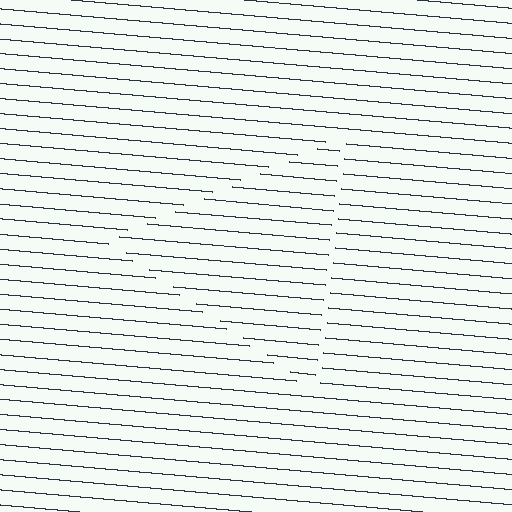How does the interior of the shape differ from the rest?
The interior of the shape contains the same grating, shifted by half a period — the contour is defined by the phase discontinuity where line-ends from the inner and outer gratings abut.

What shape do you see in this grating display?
An illusory triangle. The interior of the shape contains the same grating, shifted by half a period — the contour is defined by the phase discontinuity where line-ends from the inner and outer gratings abut.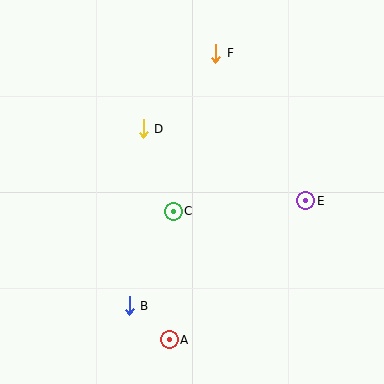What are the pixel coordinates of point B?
Point B is at (129, 306).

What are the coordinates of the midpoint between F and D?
The midpoint between F and D is at (180, 91).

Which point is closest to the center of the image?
Point C at (173, 211) is closest to the center.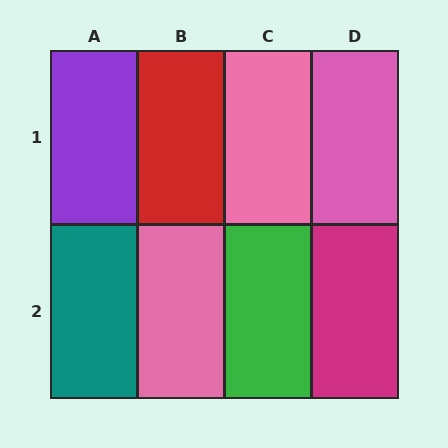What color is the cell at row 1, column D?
Pink.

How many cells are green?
1 cell is green.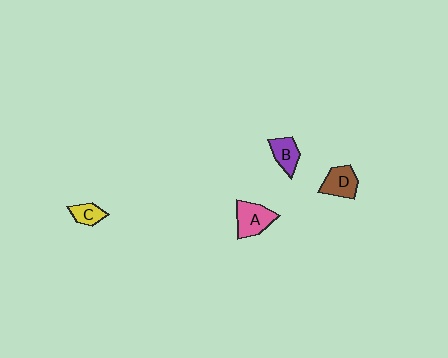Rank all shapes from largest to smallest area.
From largest to smallest: A (pink), D (brown), B (purple), C (yellow).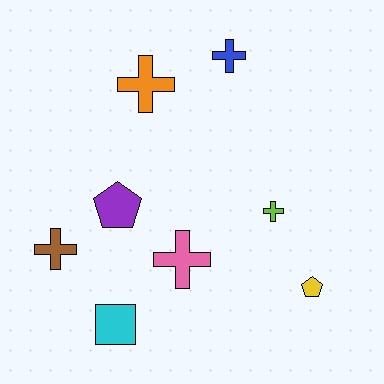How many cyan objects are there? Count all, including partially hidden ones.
There is 1 cyan object.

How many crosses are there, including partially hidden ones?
There are 5 crosses.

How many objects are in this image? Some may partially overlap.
There are 8 objects.